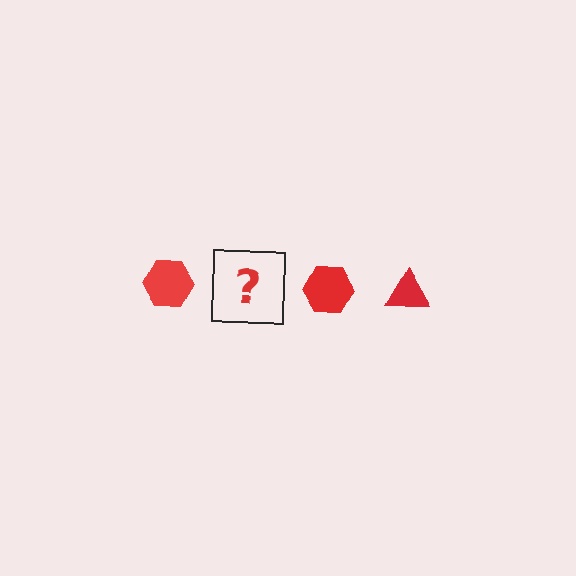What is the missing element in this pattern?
The missing element is a red triangle.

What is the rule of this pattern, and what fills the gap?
The rule is that the pattern cycles through hexagon, triangle shapes in red. The gap should be filled with a red triangle.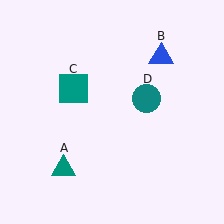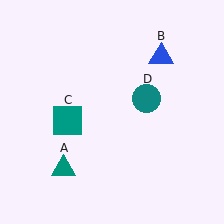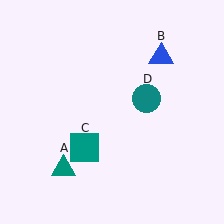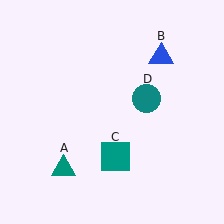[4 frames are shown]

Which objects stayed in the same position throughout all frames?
Teal triangle (object A) and blue triangle (object B) and teal circle (object D) remained stationary.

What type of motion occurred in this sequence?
The teal square (object C) rotated counterclockwise around the center of the scene.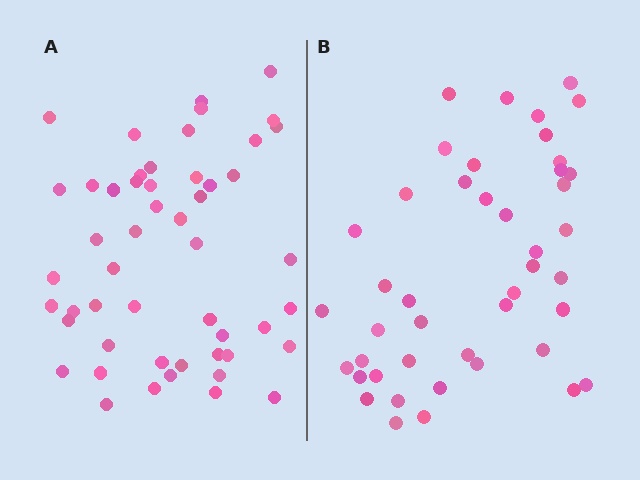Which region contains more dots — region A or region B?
Region A (the left region) has more dots.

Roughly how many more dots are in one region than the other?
Region A has roughly 8 or so more dots than region B.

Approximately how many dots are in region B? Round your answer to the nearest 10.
About 40 dots. (The exact count is 44, which rounds to 40.)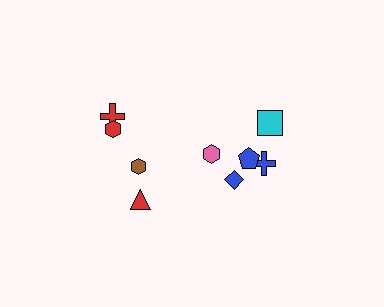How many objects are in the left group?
There are 4 objects.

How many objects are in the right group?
There are 6 objects.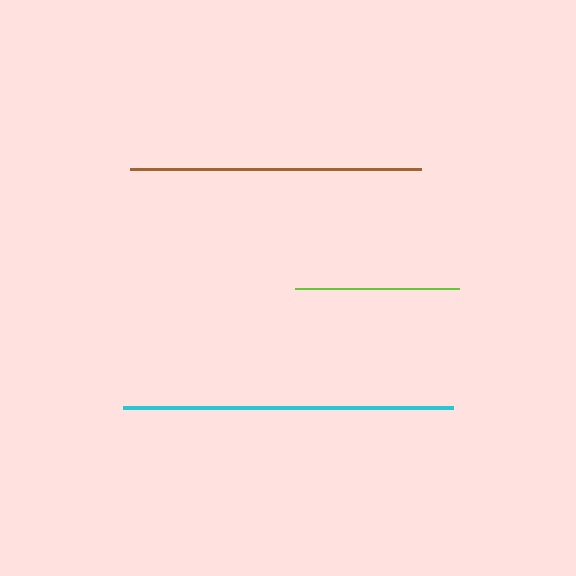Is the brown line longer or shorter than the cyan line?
The cyan line is longer than the brown line.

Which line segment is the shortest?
The lime line is the shortest at approximately 163 pixels.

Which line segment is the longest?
The cyan line is the longest at approximately 330 pixels.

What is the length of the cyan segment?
The cyan segment is approximately 330 pixels long.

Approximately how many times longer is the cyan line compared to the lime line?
The cyan line is approximately 2.0 times the length of the lime line.